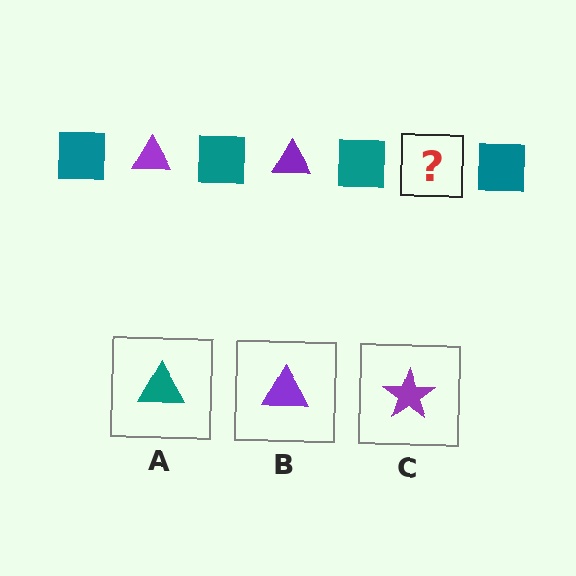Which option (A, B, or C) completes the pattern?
B.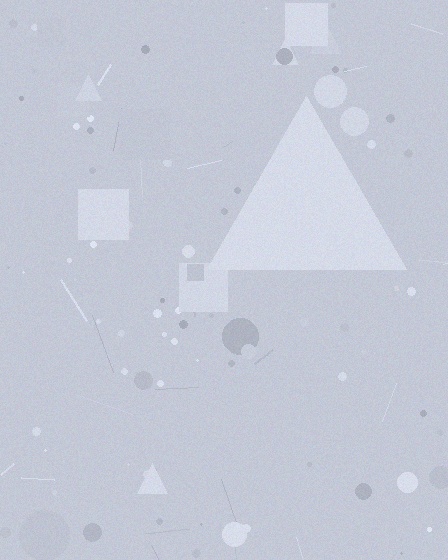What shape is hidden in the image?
A triangle is hidden in the image.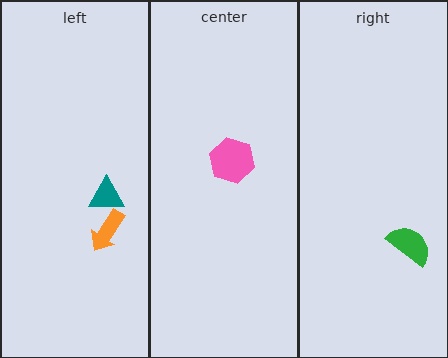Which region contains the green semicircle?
The right region.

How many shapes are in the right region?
1.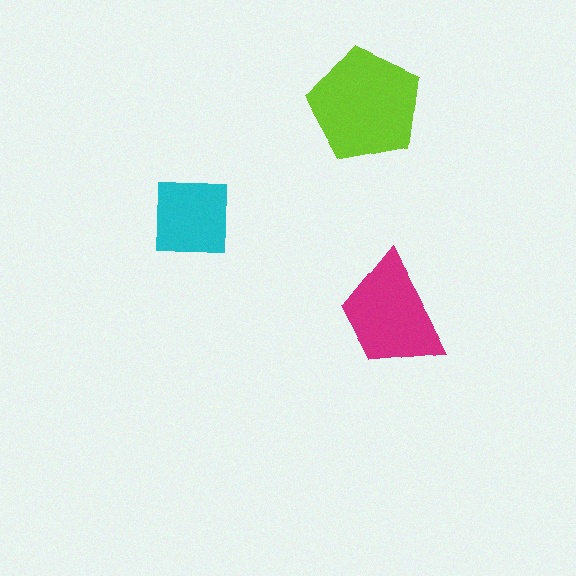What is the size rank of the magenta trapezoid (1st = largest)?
2nd.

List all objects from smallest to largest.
The cyan square, the magenta trapezoid, the lime pentagon.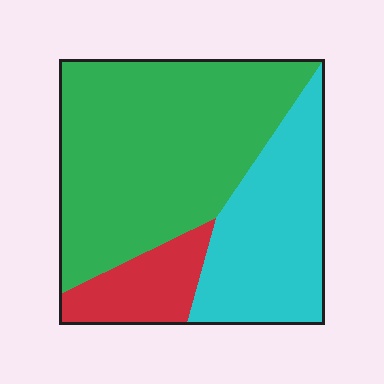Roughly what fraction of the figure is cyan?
Cyan takes up between a sixth and a third of the figure.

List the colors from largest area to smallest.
From largest to smallest: green, cyan, red.